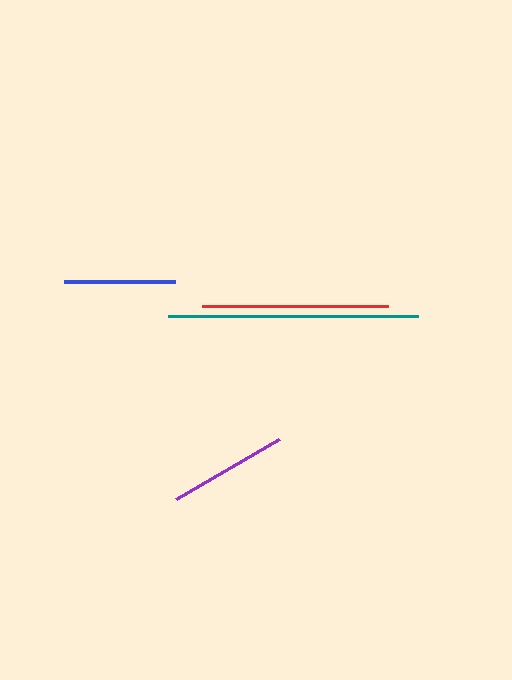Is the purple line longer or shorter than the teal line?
The teal line is longer than the purple line.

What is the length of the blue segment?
The blue segment is approximately 112 pixels long.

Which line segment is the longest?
The teal line is the longest at approximately 250 pixels.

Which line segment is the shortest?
The blue line is the shortest at approximately 112 pixels.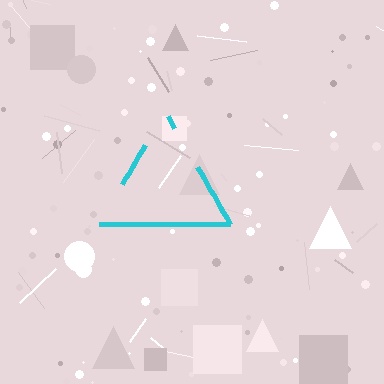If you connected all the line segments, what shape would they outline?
They would outline a triangle.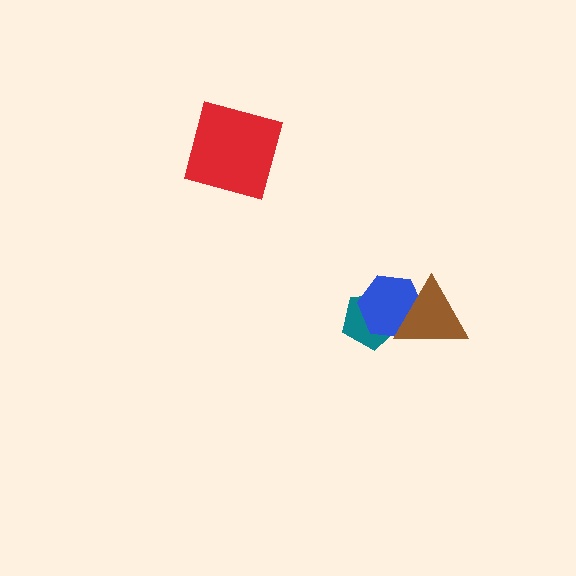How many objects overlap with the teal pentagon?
2 objects overlap with the teal pentagon.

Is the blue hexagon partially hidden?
Yes, it is partially covered by another shape.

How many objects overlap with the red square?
0 objects overlap with the red square.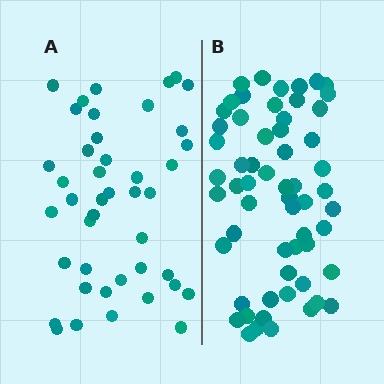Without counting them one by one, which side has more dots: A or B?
Region B (the right region) has more dots.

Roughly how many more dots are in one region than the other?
Region B has approximately 15 more dots than region A.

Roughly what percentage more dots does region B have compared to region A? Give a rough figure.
About 35% more.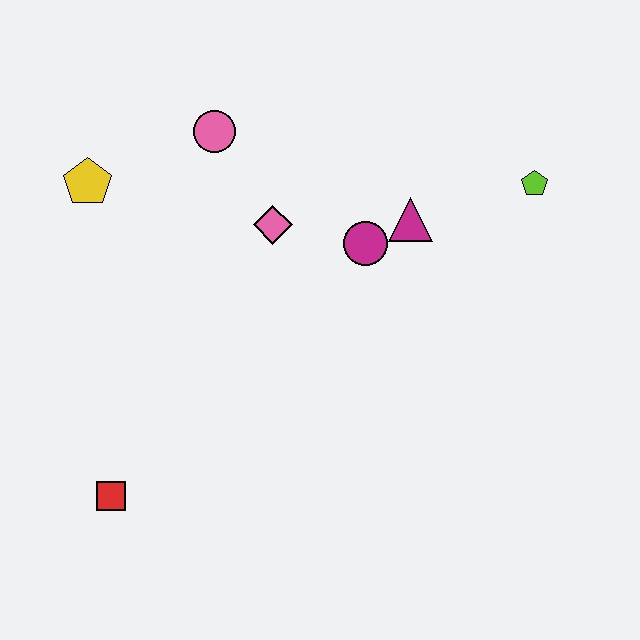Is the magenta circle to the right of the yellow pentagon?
Yes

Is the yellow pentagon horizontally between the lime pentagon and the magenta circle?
No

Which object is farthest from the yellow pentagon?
The lime pentagon is farthest from the yellow pentagon.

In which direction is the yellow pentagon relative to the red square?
The yellow pentagon is above the red square.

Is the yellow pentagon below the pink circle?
Yes